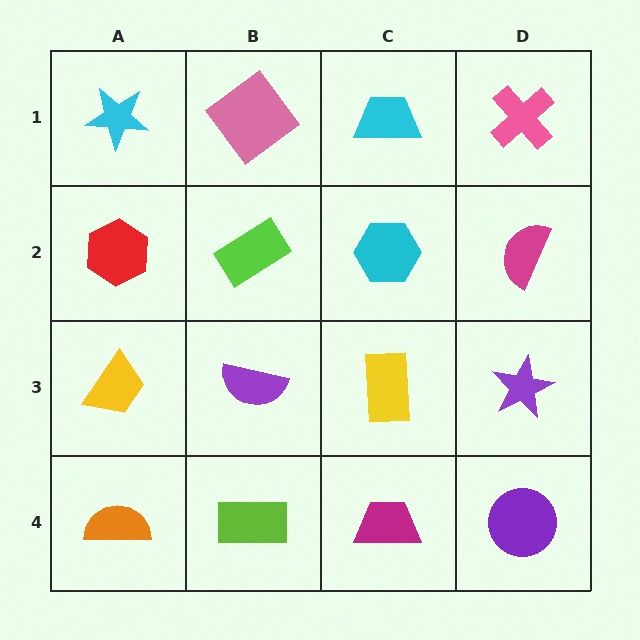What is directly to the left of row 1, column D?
A cyan trapezoid.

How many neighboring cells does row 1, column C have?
3.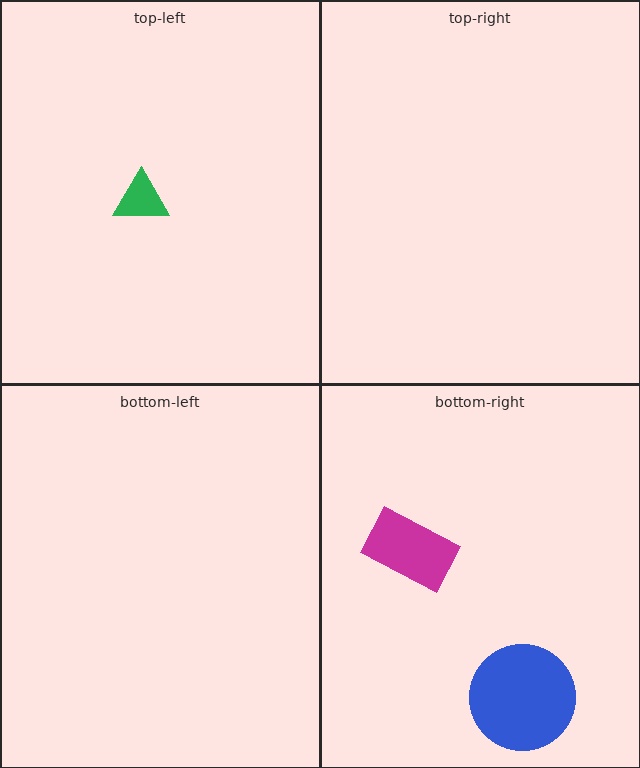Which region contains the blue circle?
The bottom-right region.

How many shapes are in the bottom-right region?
2.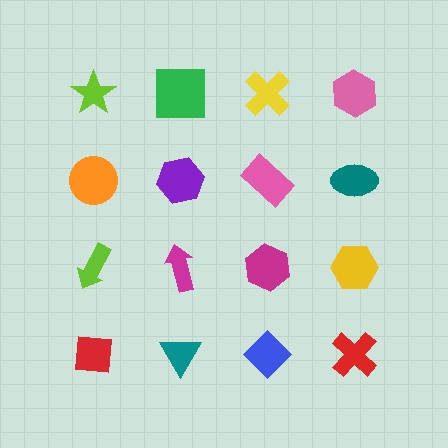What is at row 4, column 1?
A red square.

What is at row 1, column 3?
A yellow cross.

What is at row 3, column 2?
A magenta arrow.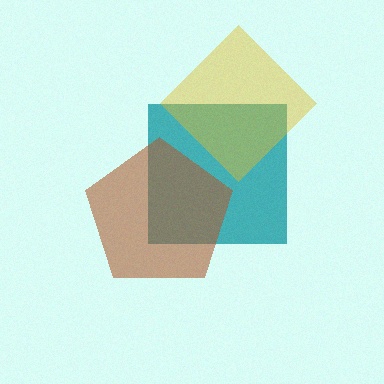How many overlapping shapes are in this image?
There are 3 overlapping shapes in the image.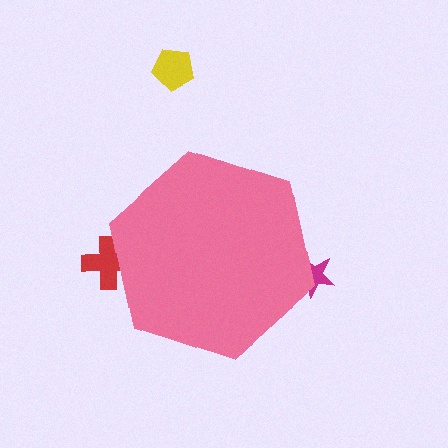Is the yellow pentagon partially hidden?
No, the yellow pentagon is fully visible.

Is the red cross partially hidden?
Yes, the red cross is partially hidden behind the pink hexagon.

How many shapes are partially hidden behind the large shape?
2 shapes are partially hidden.